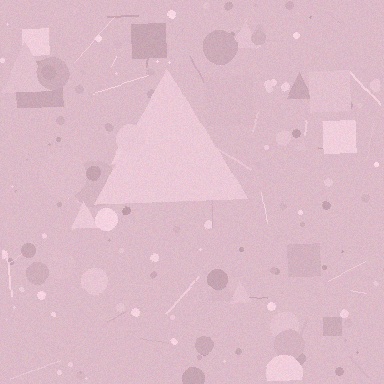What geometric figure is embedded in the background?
A triangle is embedded in the background.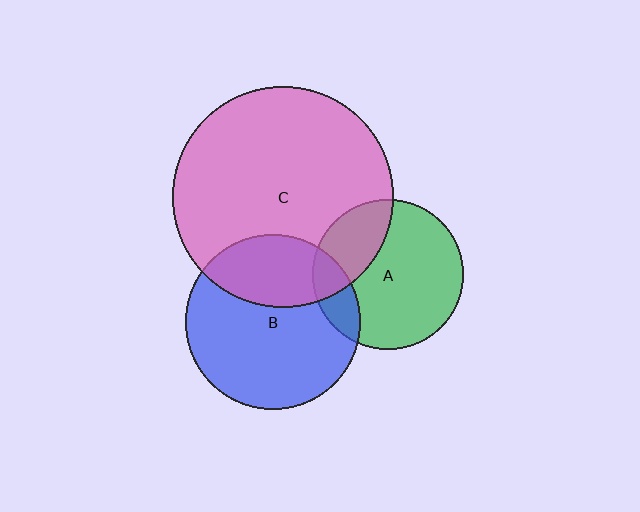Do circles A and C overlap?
Yes.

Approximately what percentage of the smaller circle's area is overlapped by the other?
Approximately 25%.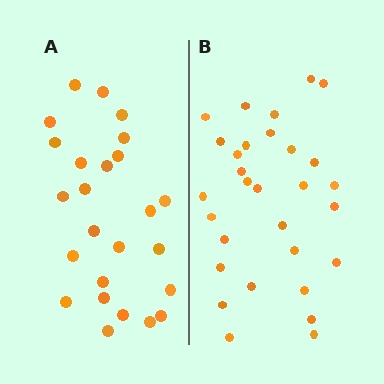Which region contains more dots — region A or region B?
Region B (the right region) has more dots.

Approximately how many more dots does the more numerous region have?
Region B has about 5 more dots than region A.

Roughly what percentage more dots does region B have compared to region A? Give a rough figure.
About 20% more.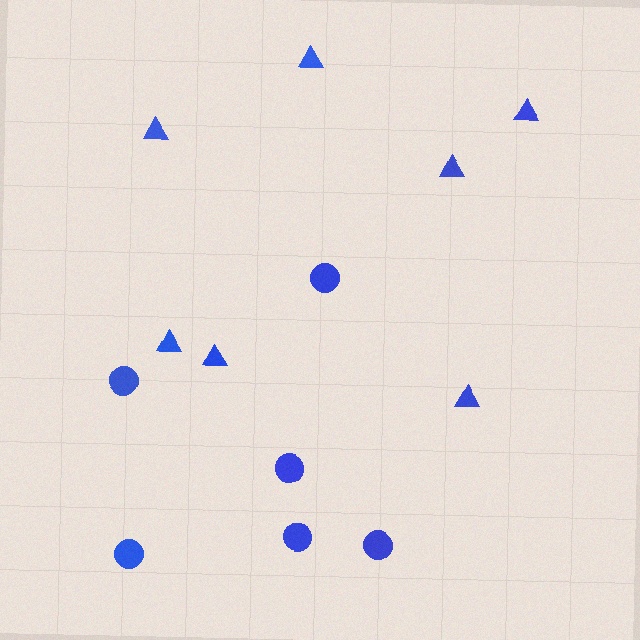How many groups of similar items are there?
There are 2 groups: one group of circles (6) and one group of triangles (7).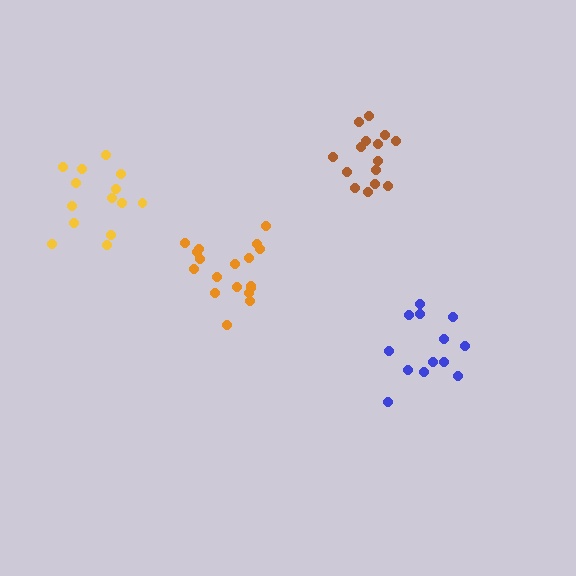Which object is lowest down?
The blue cluster is bottommost.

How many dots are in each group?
Group 1: 14 dots, Group 2: 15 dots, Group 3: 13 dots, Group 4: 18 dots (60 total).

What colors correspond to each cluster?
The clusters are colored: yellow, brown, blue, orange.